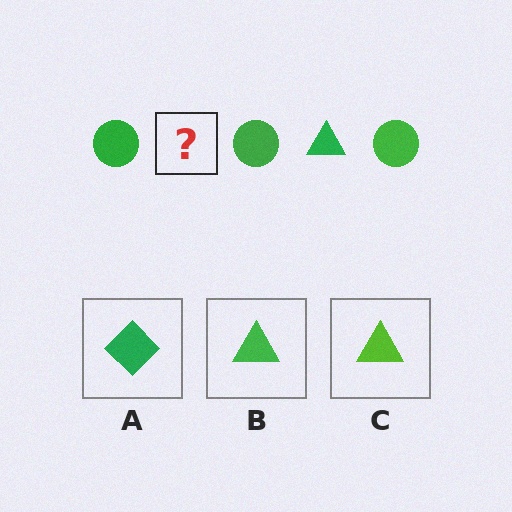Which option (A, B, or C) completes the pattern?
B.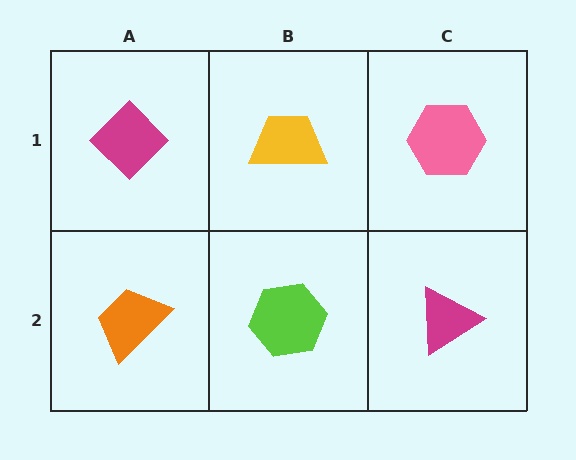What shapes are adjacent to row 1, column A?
An orange trapezoid (row 2, column A), a yellow trapezoid (row 1, column B).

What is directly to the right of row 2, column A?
A lime hexagon.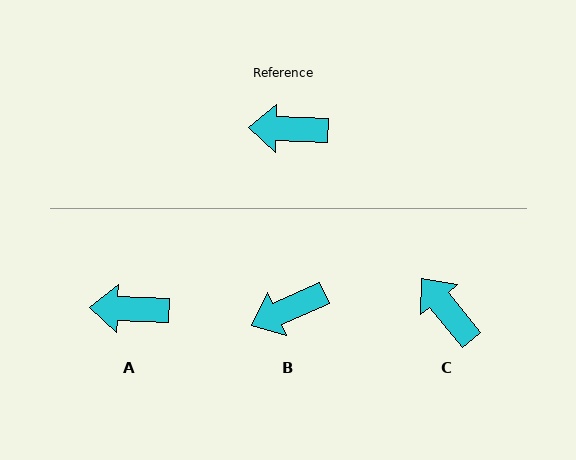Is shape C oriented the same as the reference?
No, it is off by about 49 degrees.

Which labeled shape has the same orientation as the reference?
A.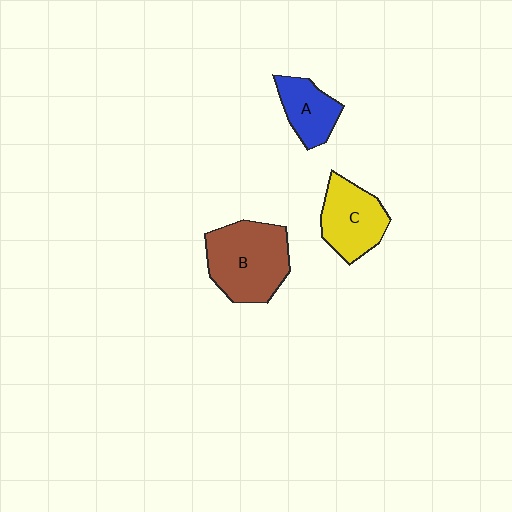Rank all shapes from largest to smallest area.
From largest to smallest: B (brown), C (yellow), A (blue).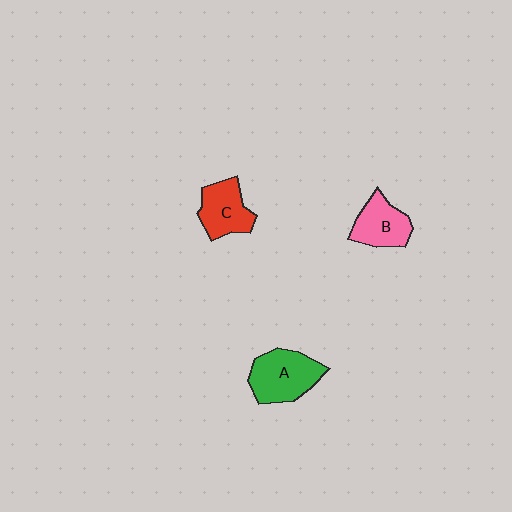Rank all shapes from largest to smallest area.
From largest to smallest: A (green), C (red), B (pink).